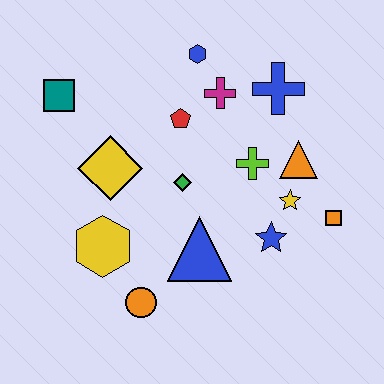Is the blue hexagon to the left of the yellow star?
Yes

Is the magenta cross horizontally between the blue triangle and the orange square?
Yes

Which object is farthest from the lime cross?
The teal square is farthest from the lime cross.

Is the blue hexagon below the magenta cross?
No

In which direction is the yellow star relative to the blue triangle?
The yellow star is to the right of the blue triangle.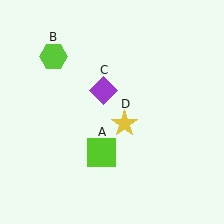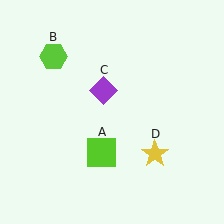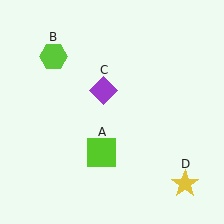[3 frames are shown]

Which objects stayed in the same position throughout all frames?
Lime square (object A) and lime hexagon (object B) and purple diamond (object C) remained stationary.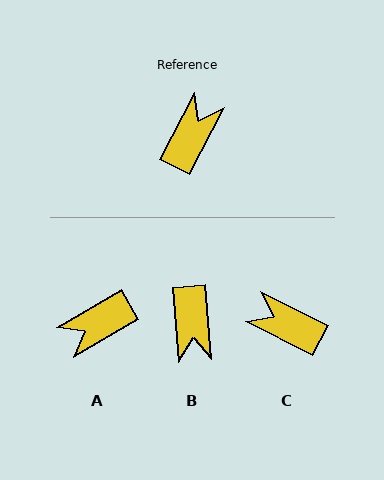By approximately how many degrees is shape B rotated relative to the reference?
Approximately 148 degrees clockwise.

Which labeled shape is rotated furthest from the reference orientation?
B, about 148 degrees away.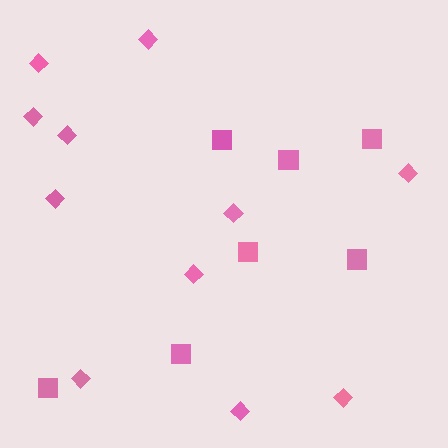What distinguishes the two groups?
There are 2 groups: one group of diamonds (11) and one group of squares (7).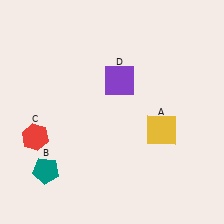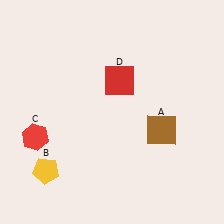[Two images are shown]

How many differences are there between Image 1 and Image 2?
There are 3 differences between the two images.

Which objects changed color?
A changed from yellow to brown. B changed from teal to yellow. D changed from purple to red.